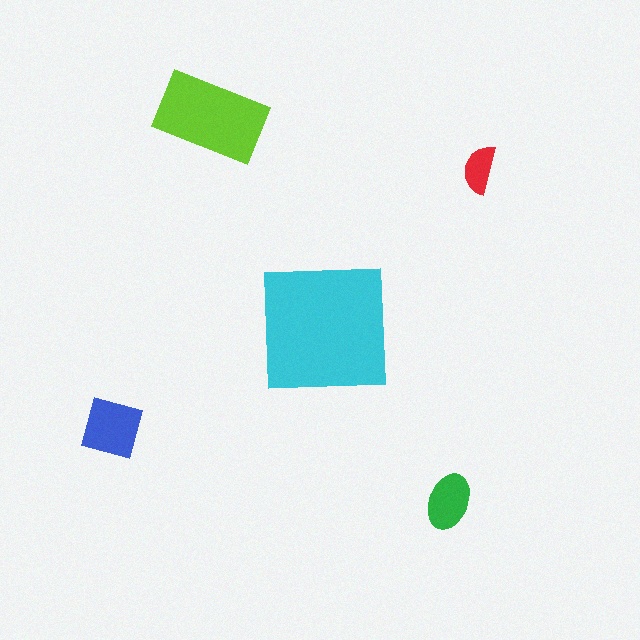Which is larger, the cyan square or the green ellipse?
The cyan square.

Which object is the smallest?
The red semicircle.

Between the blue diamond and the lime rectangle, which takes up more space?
The lime rectangle.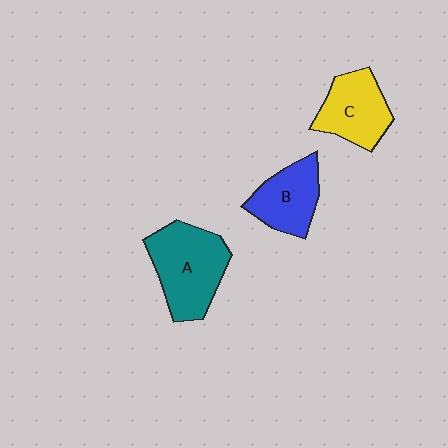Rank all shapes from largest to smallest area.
From largest to smallest: A (teal), C (yellow), B (blue).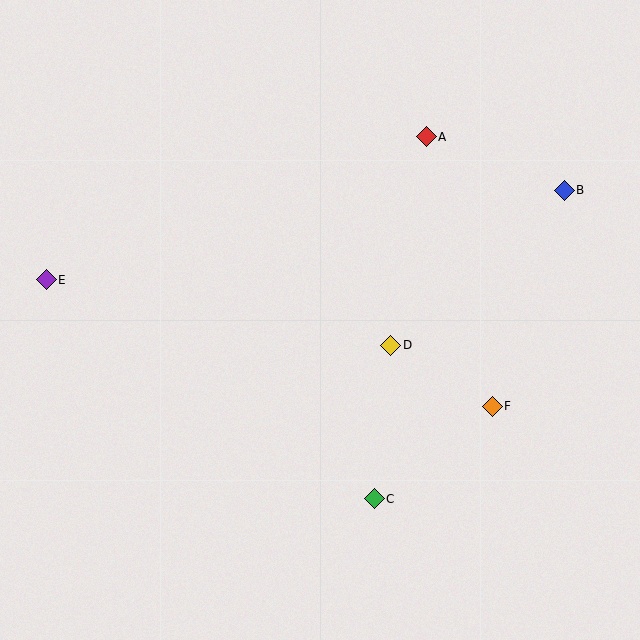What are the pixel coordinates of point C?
Point C is at (374, 499).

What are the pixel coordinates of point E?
Point E is at (46, 280).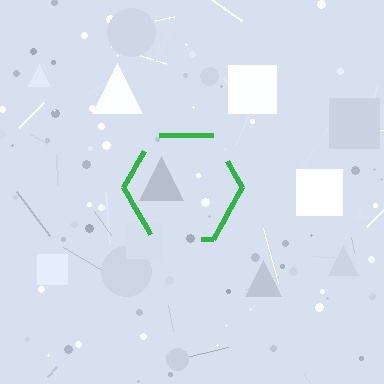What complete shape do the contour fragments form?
The contour fragments form a hexagon.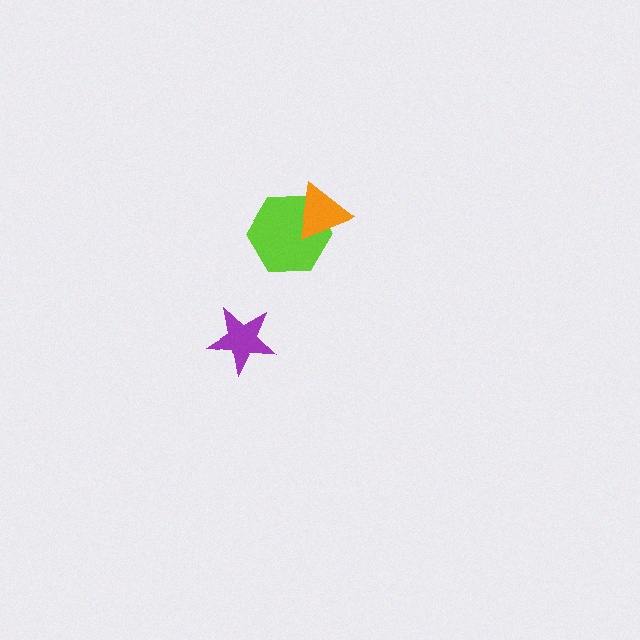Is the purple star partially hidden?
No, no other shape covers it.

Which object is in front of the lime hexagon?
The orange triangle is in front of the lime hexagon.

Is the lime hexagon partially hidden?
Yes, it is partially covered by another shape.